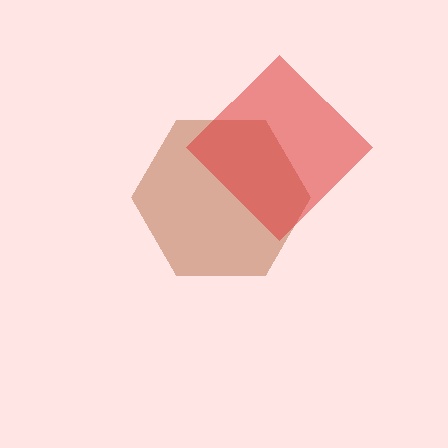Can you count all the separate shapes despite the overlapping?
Yes, there are 2 separate shapes.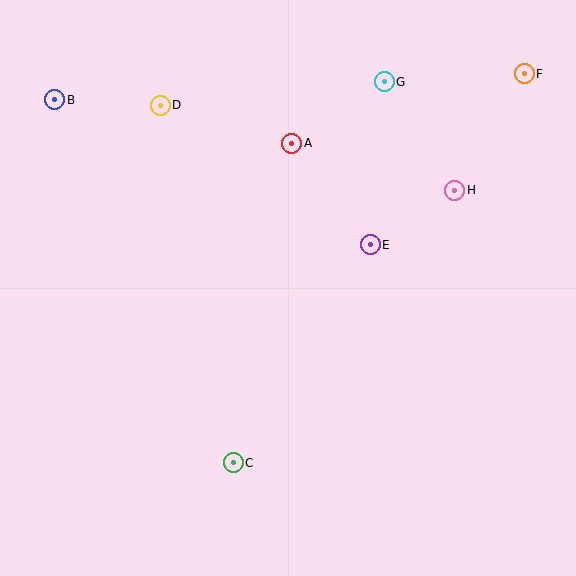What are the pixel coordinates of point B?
Point B is at (55, 100).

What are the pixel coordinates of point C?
Point C is at (233, 463).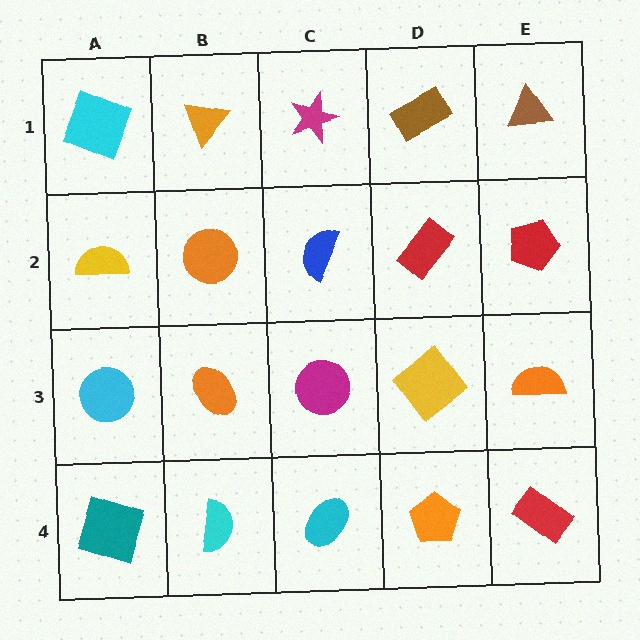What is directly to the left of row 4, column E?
An orange pentagon.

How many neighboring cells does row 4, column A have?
2.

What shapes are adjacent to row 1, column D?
A red rectangle (row 2, column D), a magenta star (row 1, column C), a brown triangle (row 1, column E).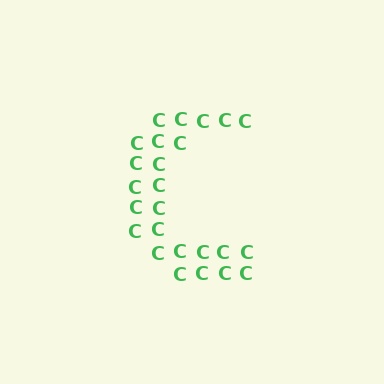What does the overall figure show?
The overall figure shows the letter C.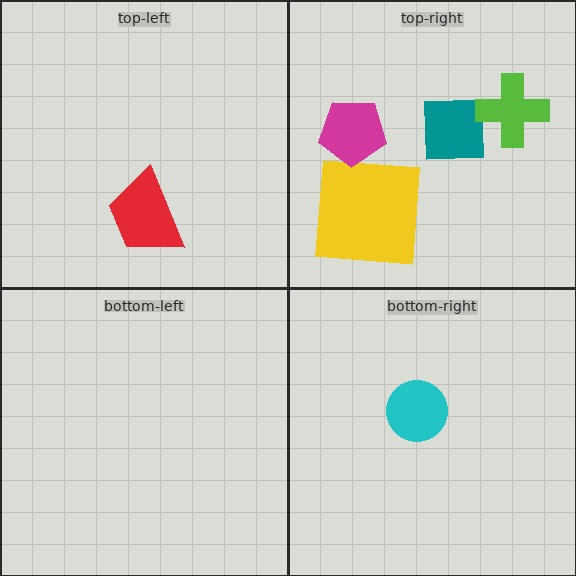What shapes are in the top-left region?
The red trapezoid.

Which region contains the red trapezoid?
The top-left region.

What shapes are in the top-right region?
The teal square, the yellow square, the magenta pentagon, the lime cross.